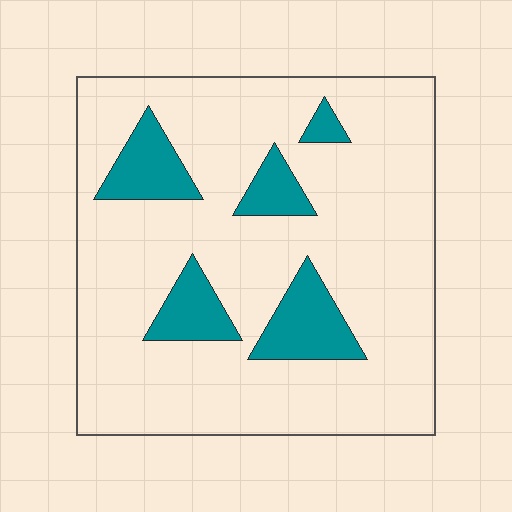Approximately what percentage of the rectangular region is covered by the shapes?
Approximately 15%.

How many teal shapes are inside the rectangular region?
5.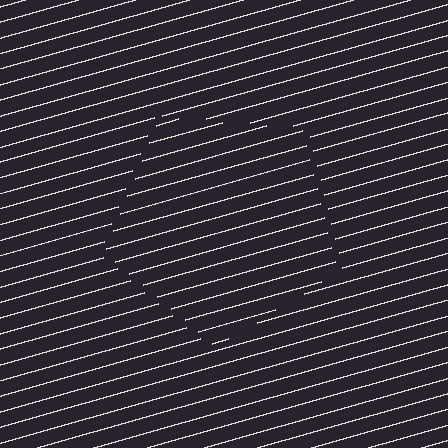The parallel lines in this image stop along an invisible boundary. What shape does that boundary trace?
An illusory pentagon. The interior of the shape contains the same grating, shifted by half a period — the contour is defined by the phase discontinuity where line-ends from the inner and outer gratings abut.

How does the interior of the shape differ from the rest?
The interior of the shape contains the same grating, shifted by half a period — the contour is defined by the phase discontinuity where line-ends from the inner and outer gratings abut.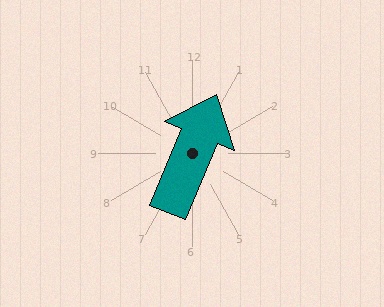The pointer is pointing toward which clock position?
Roughly 1 o'clock.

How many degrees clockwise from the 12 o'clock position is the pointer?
Approximately 23 degrees.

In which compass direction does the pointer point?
Northeast.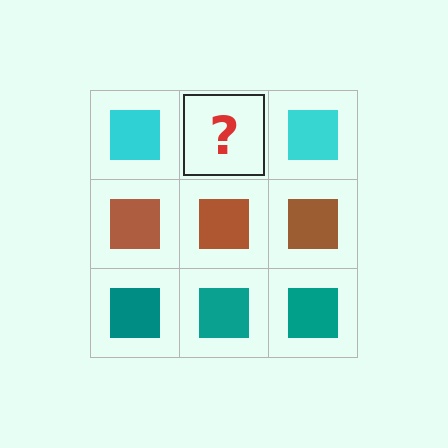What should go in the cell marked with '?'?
The missing cell should contain a cyan square.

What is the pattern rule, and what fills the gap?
The rule is that each row has a consistent color. The gap should be filled with a cyan square.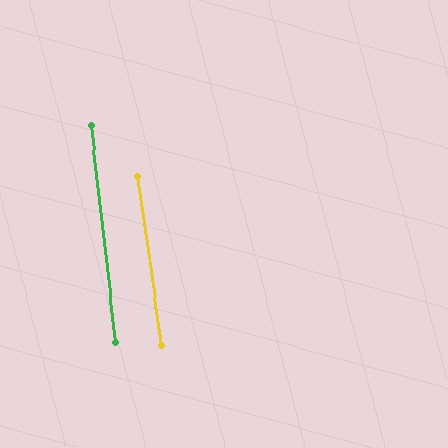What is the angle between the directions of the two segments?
Approximately 1 degree.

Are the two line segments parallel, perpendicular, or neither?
Parallel — their directions differ by only 1.5°.